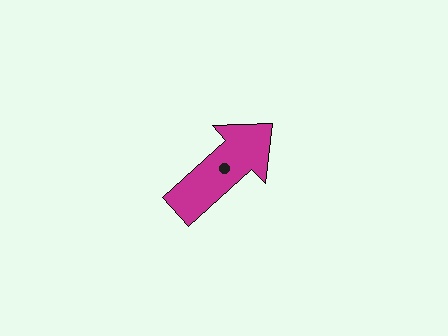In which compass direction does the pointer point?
Northeast.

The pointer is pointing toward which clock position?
Roughly 2 o'clock.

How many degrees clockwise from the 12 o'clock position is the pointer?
Approximately 48 degrees.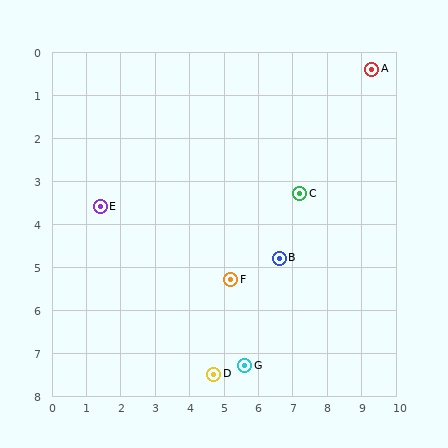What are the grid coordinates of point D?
Point D is at approximately (4.7, 7.5).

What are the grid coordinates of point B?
Point B is at approximately (6.6, 4.8).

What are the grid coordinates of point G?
Point G is at approximately (5.6, 7.3).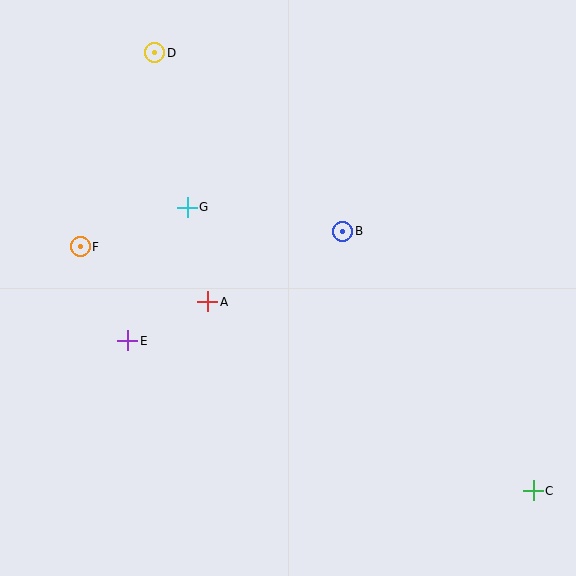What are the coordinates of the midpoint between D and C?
The midpoint between D and C is at (344, 272).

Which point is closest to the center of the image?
Point B at (343, 231) is closest to the center.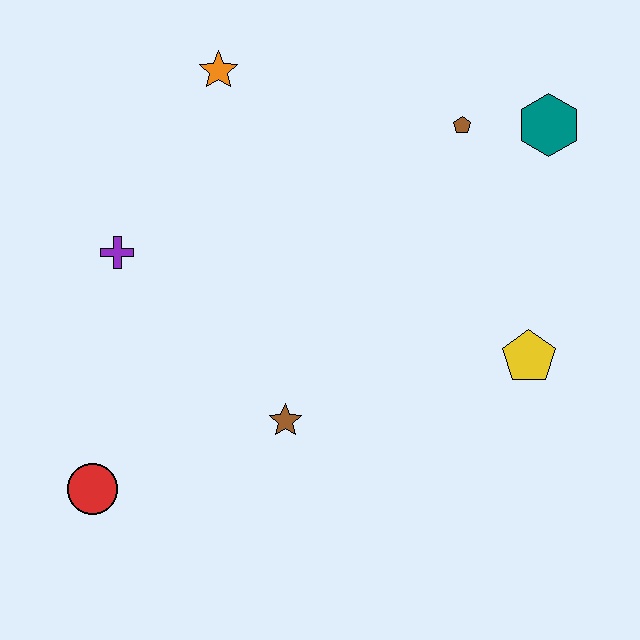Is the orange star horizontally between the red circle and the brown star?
Yes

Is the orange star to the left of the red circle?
No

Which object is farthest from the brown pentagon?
The red circle is farthest from the brown pentagon.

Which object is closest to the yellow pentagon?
The teal hexagon is closest to the yellow pentagon.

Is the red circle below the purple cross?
Yes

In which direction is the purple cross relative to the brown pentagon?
The purple cross is to the left of the brown pentagon.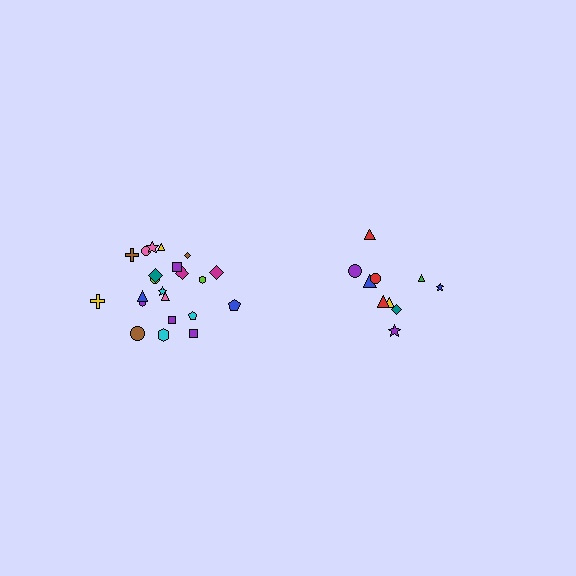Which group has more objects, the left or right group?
The left group.